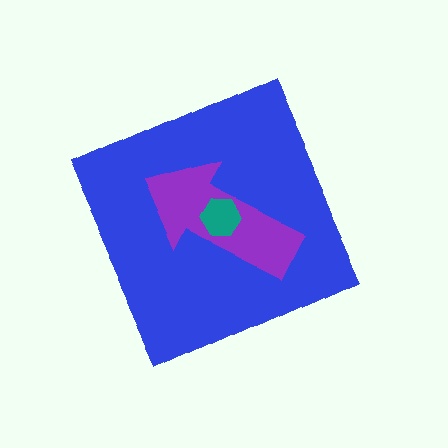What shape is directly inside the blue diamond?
The purple arrow.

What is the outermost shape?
The blue diamond.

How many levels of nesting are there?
3.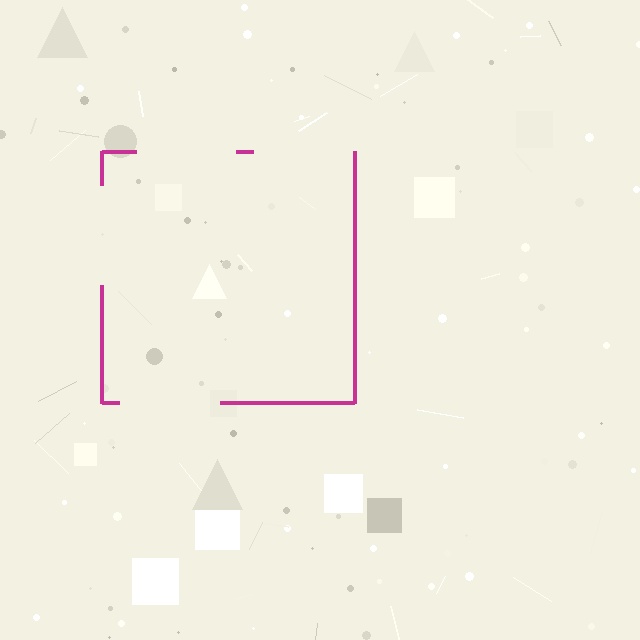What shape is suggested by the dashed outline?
The dashed outline suggests a square.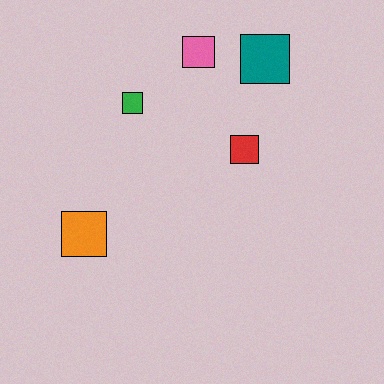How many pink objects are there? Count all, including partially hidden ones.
There is 1 pink object.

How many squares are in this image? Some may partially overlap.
There are 5 squares.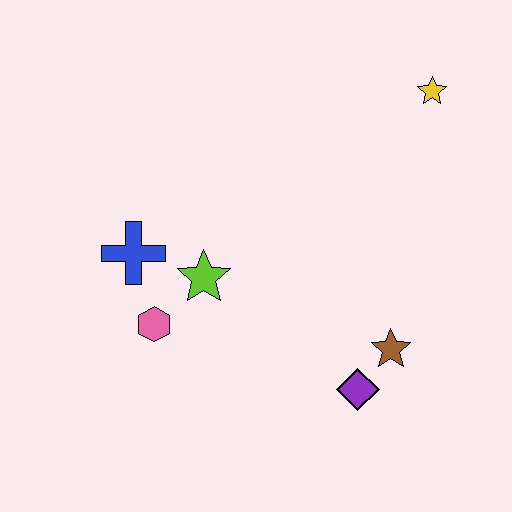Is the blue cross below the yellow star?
Yes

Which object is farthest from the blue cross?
The yellow star is farthest from the blue cross.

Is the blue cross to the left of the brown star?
Yes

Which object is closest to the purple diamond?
The brown star is closest to the purple diamond.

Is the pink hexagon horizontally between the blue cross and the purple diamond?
Yes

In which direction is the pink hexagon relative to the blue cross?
The pink hexagon is below the blue cross.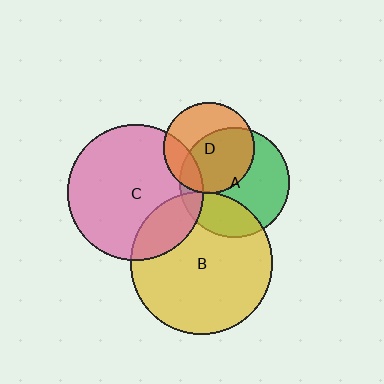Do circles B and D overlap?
Yes.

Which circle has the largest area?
Circle B (yellow).